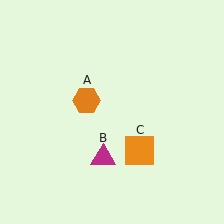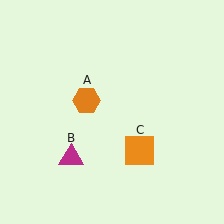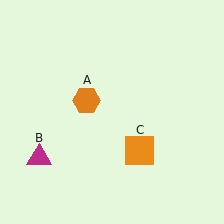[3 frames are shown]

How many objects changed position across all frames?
1 object changed position: magenta triangle (object B).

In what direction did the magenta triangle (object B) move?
The magenta triangle (object B) moved left.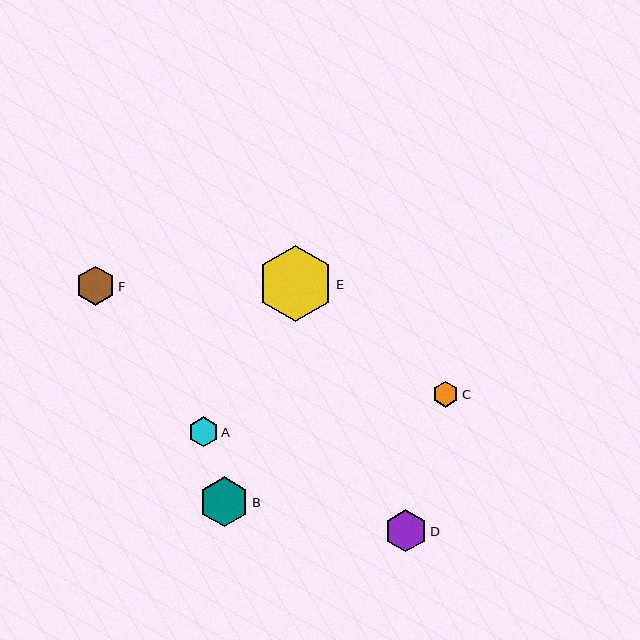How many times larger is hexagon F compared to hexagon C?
Hexagon F is approximately 1.5 times the size of hexagon C.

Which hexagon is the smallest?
Hexagon C is the smallest with a size of approximately 26 pixels.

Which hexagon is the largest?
Hexagon E is the largest with a size of approximately 76 pixels.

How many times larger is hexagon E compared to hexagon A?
Hexagon E is approximately 2.6 times the size of hexagon A.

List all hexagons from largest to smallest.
From largest to smallest: E, B, D, F, A, C.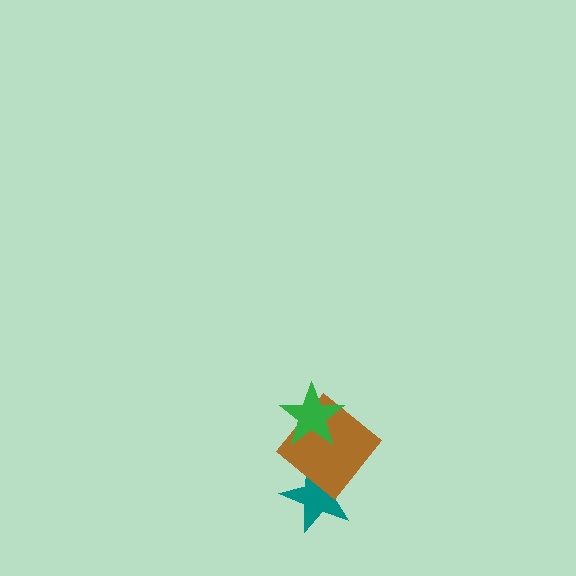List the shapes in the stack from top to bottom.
From top to bottom: the green star, the brown diamond, the teal star.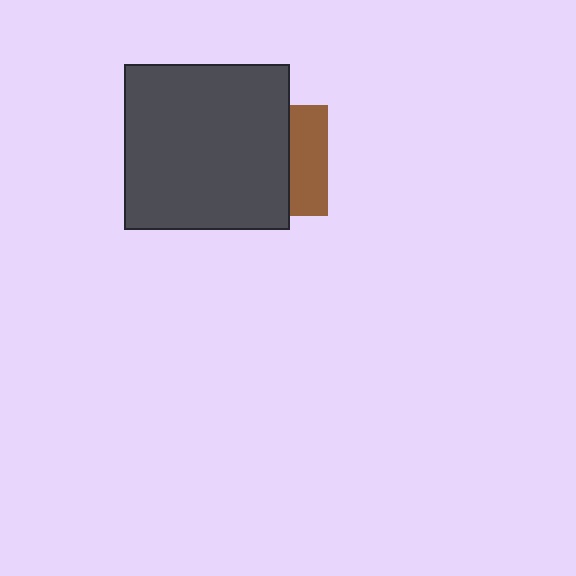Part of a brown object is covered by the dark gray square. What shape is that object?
It is a square.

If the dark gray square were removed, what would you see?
You would see the complete brown square.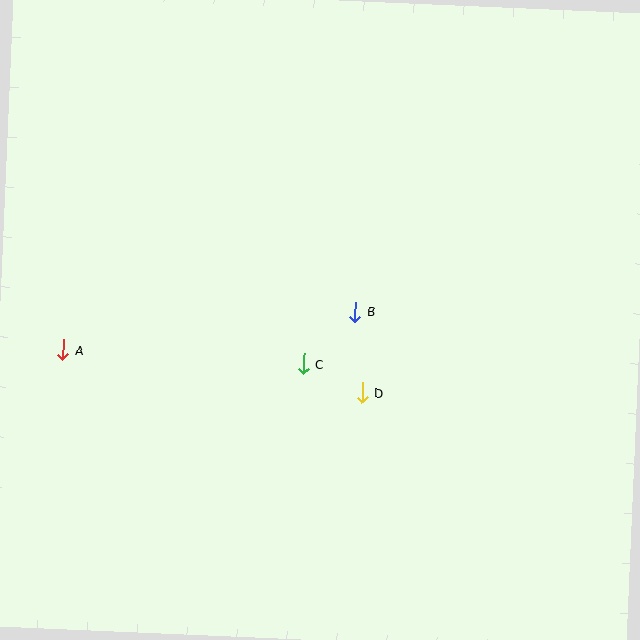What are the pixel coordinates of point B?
Point B is at (355, 312).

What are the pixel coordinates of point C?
Point C is at (303, 364).